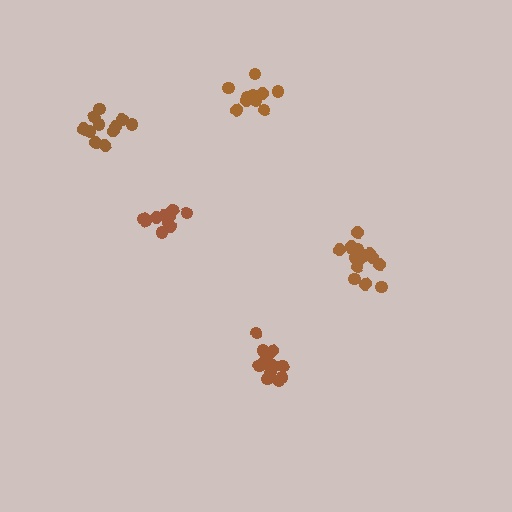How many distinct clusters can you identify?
There are 5 distinct clusters.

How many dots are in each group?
Group 1: 10 dots, Group 2: 12 dots, Group 3: 15 dots, Group 4: 10 dots, Group 5: 13 dots (60 total).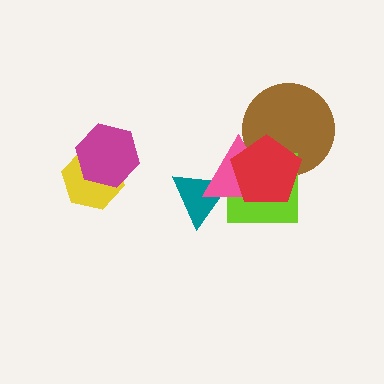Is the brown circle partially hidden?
Yes, it is partially covered by another shape.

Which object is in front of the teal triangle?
The pink triangle is in front of the teal triangle.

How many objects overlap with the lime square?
3 objects overlap with the lime square.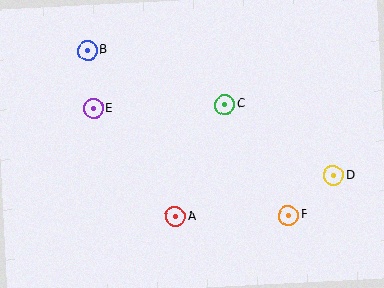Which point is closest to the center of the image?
Point C at (225, 105) is closest to the center.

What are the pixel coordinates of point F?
Point F is at (289, 215).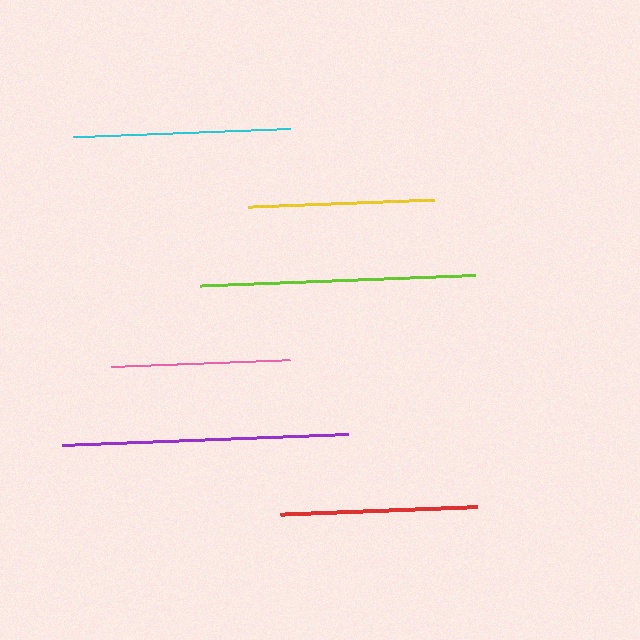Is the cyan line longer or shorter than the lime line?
The lime line is longer than the cyan line.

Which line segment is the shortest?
The pink line is the shortest at approximately 179 pixels.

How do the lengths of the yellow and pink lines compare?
The yellow and pink lines are approximately the same length.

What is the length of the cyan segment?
The cyan segment is approximately 217 pixels long.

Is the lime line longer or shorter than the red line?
The lime line is longer than the red line.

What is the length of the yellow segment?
The yellow segment is approximately 188 pixels long.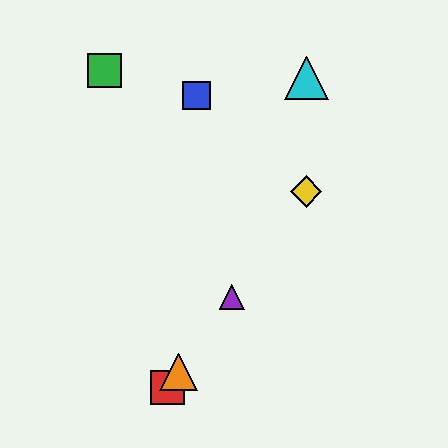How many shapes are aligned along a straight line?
4 shapes (the red square, the yellow diamond, the purple triangle, the orange triangle) are aligned along a straight line.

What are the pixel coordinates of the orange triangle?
The orange triangle is at (179, 372).